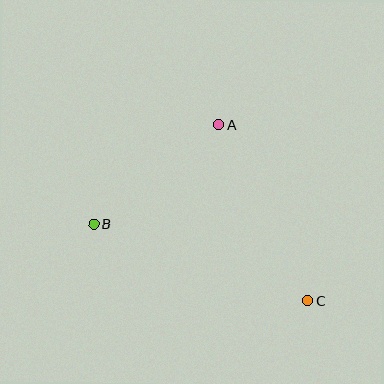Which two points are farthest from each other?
Points B and C are farthest from each other.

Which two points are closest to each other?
Points A and B are closest to each other.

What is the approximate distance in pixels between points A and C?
The distance between A and C is approximately 197 pixels.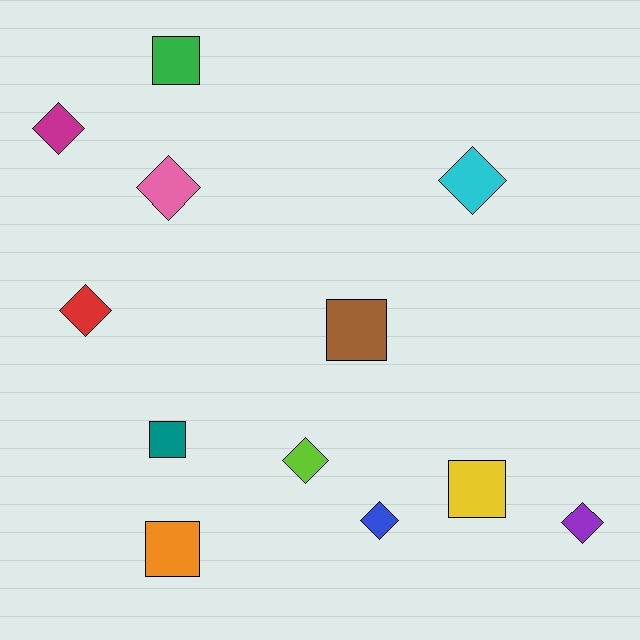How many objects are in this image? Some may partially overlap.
There are 12 objects.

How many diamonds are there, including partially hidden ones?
There are 7 diamonds.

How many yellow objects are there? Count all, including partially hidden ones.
There is 1 yellow object.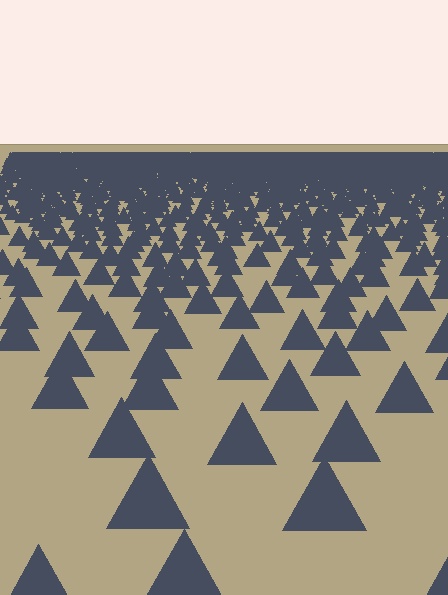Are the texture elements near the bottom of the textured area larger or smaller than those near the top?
Larger. Near the bottom, elements are closer to the viewer and appear at a bigger on-screen size.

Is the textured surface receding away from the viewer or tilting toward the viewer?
The surface is receding away from the viewer. Texture elements get smaller and denser toward the top.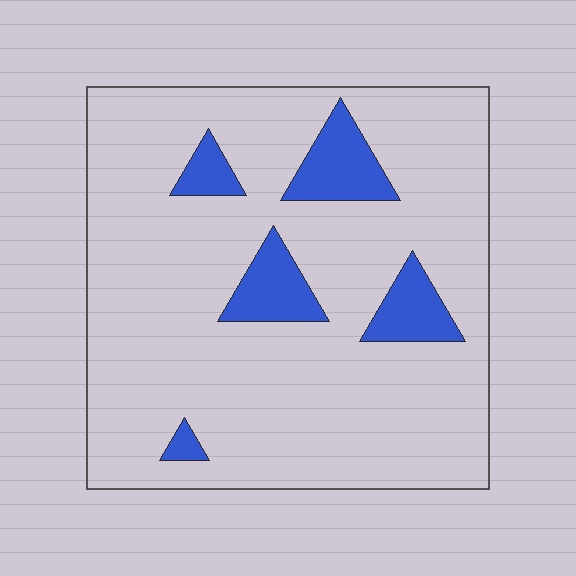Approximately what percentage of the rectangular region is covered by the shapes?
Approximately 15%.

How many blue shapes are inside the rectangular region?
5.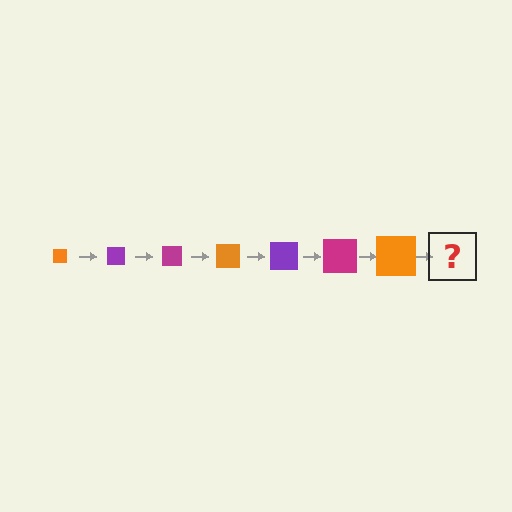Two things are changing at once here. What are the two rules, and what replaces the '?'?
The two rules are that the square grows larger each step and the color cycles through orange, purple, and magenta. The '?' should be a purple square, larger than the previous one.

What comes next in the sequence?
The next element should be a purple square, larger than the previous one.